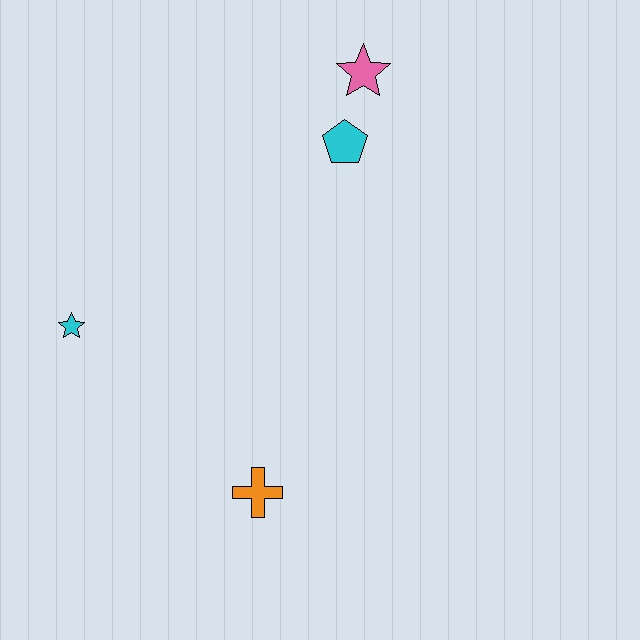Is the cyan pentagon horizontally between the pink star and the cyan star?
Yes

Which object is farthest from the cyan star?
The pink star is farthest from the cyan star.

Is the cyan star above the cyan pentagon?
No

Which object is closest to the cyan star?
The orange cross is closest to the cyan star.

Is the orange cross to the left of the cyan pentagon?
Yes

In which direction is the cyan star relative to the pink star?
The cyan star is to the left of the pink star.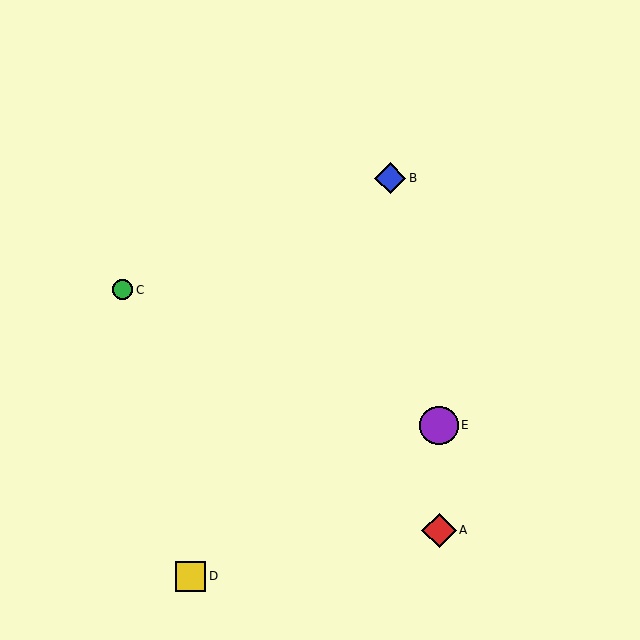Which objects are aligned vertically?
Objects A, E are aligned vertically.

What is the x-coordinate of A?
Object A is at x≈439.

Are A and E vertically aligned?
Yes, both are at x≈439.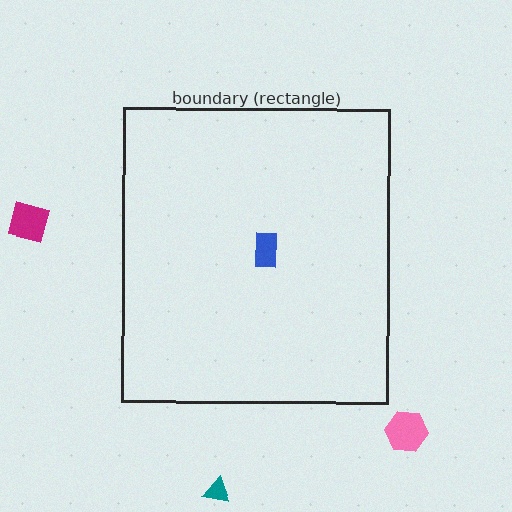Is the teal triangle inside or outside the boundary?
Outside.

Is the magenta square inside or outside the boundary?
Outside.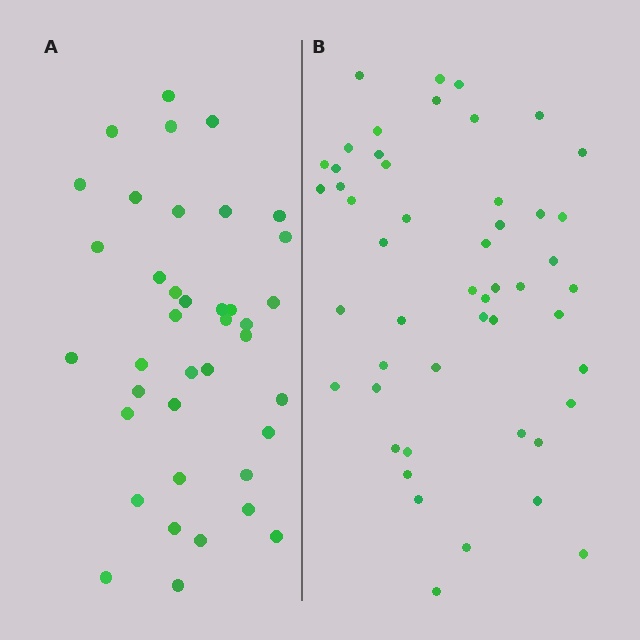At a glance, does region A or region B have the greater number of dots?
Region B (the right region) has more dots.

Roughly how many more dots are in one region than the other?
Region B has roughly 12 or so more dots than region A.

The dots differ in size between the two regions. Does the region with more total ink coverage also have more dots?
No. Region A has more total ink coverage because its dots are larger, but region B actually contains more individual dots. Total area can be misleading — the number of items is what matters here.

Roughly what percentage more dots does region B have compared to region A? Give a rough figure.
About 30% more.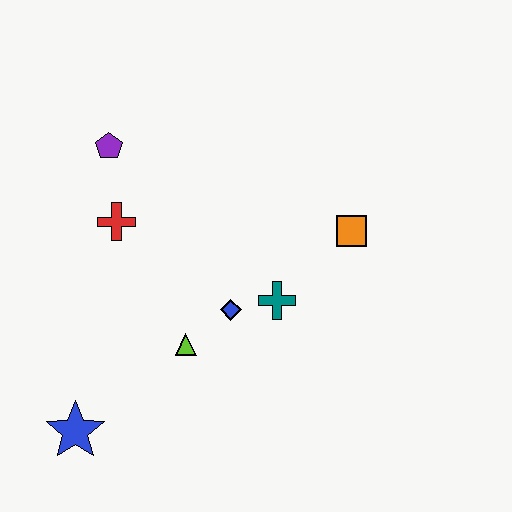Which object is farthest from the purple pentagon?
The blue star is farthest from the purple pentagon.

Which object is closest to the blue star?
The lime triangle is closest to the blue star.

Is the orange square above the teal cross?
Yes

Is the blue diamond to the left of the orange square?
Yes